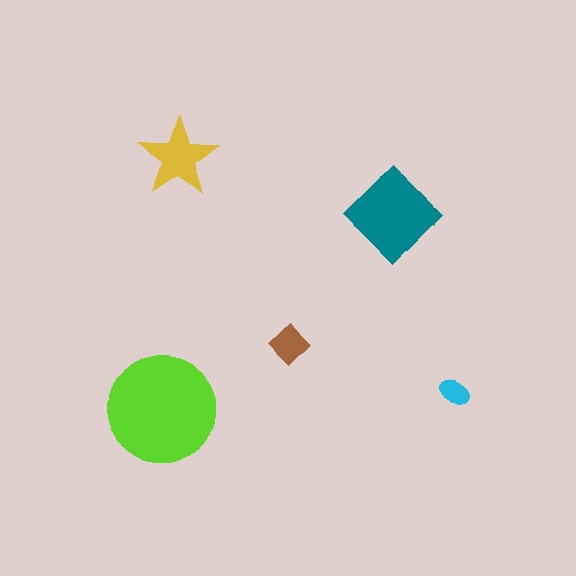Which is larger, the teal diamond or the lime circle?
The lime circle.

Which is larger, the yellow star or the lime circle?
The lime circle.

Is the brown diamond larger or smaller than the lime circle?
Smaller.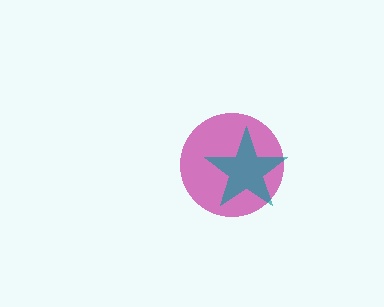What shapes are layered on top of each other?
The layered shapes are: a magenta circle, a teal star.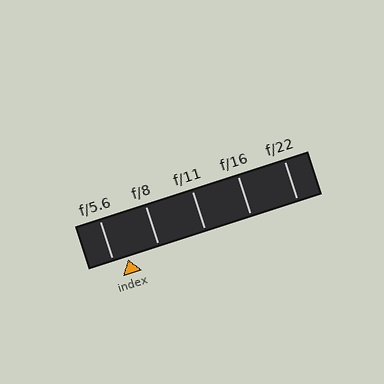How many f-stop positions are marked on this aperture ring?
There are 5 f-stop positions marked.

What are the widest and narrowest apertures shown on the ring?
The widest aperture shown is f/5.6 and the narrowest is f/22.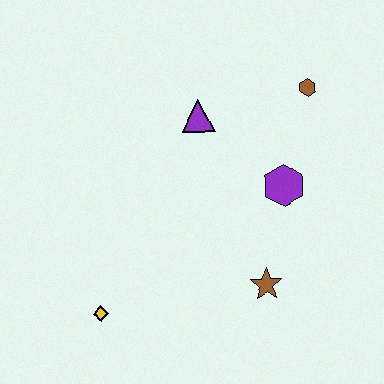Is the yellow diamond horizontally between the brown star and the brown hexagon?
No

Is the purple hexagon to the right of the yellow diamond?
Yes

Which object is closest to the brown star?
The purple hexagon is closest to the brown star.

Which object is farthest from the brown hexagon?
The yellow diamond is farthest from the brown hexagon.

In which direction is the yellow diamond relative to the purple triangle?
The yellow diamond is below the purple triangle.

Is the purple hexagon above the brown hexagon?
No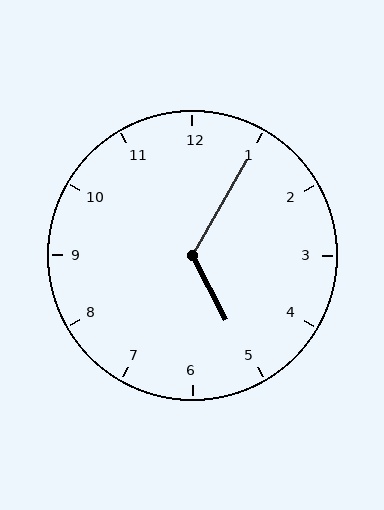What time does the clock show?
5:05.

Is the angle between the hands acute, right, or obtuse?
It is obtuse.